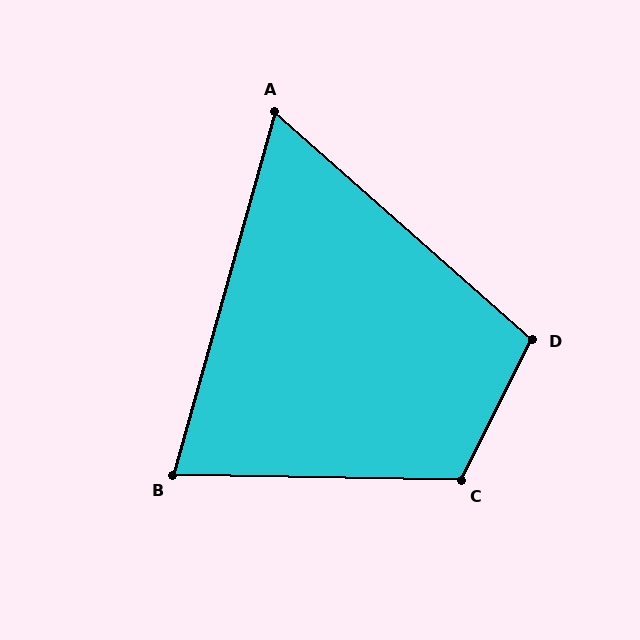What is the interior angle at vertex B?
Approximately 75 degrees (acute).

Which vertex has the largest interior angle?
C, at approximately 116 degrees.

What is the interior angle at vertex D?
Approximately 105 degrees (obtuse).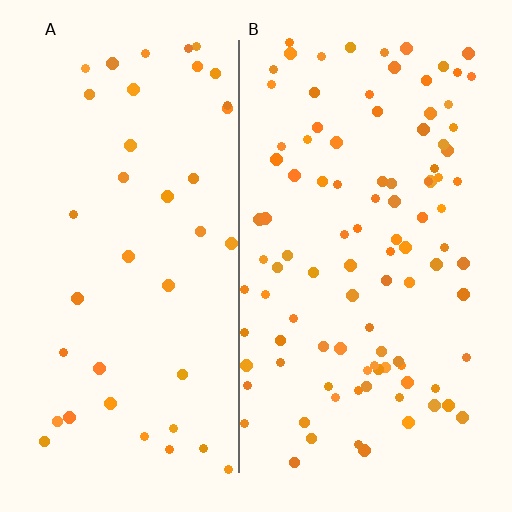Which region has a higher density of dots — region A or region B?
B (the right).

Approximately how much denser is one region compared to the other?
Approximately 2.5× — region B over region A.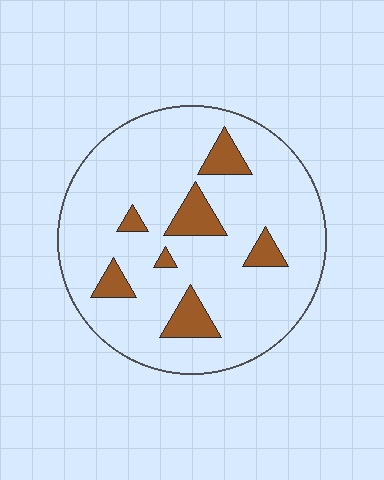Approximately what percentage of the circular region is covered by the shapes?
Approximately 15%.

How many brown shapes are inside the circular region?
7.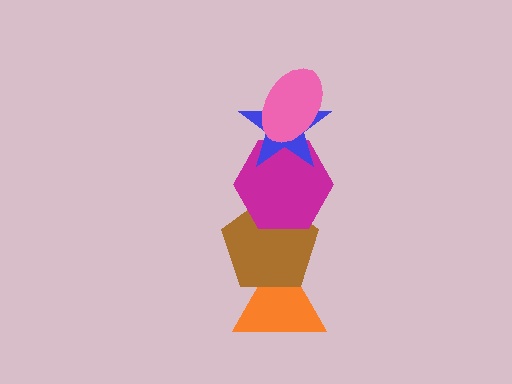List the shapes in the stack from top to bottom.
From top to bottom: the pink ellipse, the blue star, the magenta hexagon, the brown pentagon, the orange triangle.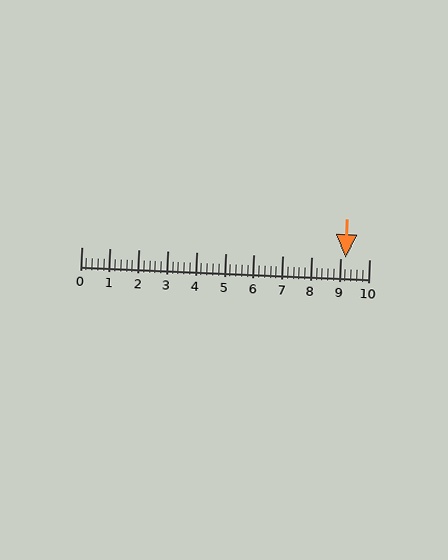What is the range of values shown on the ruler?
The ruler shows values from 0 to 10.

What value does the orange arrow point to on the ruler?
The orange arrow points to approximately 9.2.